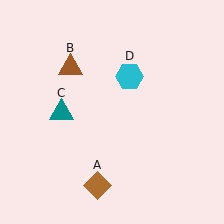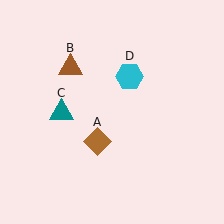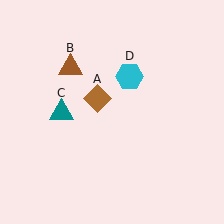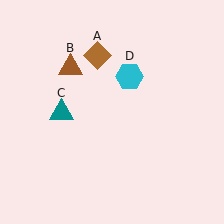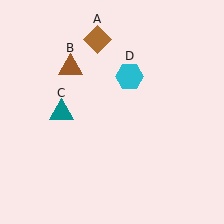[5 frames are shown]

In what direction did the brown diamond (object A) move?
The brown diamond (object A) moved up.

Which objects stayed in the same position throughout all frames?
Brown triangle (object B) and teal triangle (object C) and cyan hexagon (object D) remained stationary.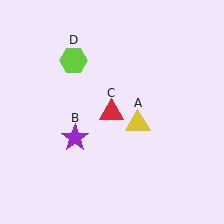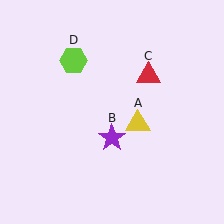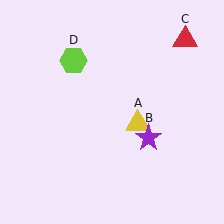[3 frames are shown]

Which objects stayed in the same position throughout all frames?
Yellow triangle (object A) and lime hexagon (object D) remained stationary.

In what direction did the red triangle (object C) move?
The red triangle (object C) moved up and to the right.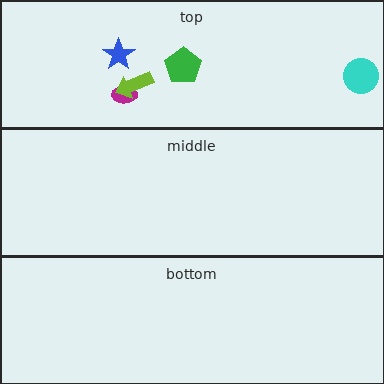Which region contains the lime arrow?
The top region.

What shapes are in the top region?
The blue star, the magenta ellipse, the cyan circle, the lime arrow, the green pentagon.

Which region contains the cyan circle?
The top region.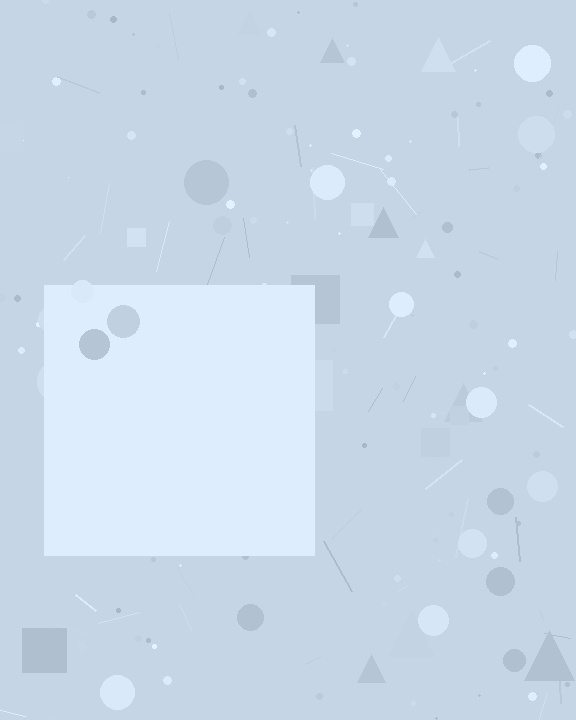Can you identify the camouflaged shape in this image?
The camouflaged shape is a square.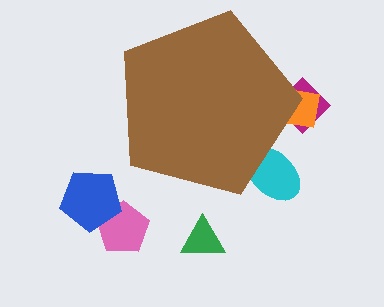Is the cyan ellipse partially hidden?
Yes, the cyan ellipse is partially hidden behind the brown pentagon.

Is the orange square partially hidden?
Yes, the orange square is partially hidden behind the brown pentagon.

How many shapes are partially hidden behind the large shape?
3 shapes are partially hidden.